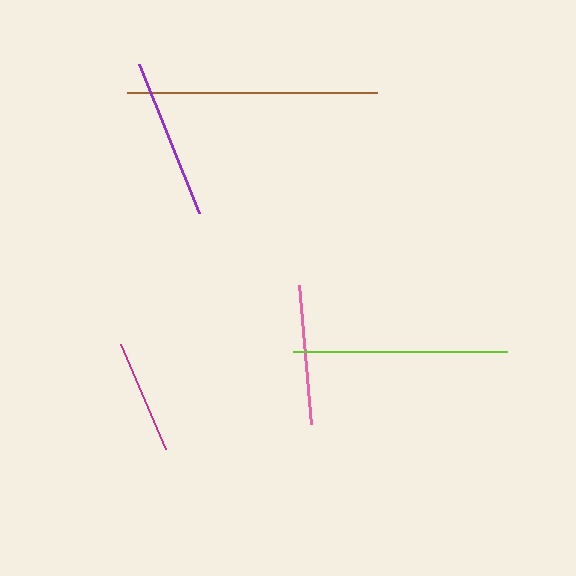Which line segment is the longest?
The brown line is the longest at approximately 250 pixels.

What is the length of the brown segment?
The brown segment is approximately 250 pixels long.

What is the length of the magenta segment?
The magenta segment is approximately 115 pixels long.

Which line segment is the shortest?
The magenta line is the shortest at approximately 115 pixels.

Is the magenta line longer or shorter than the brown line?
The brown line is longer than the magenta line.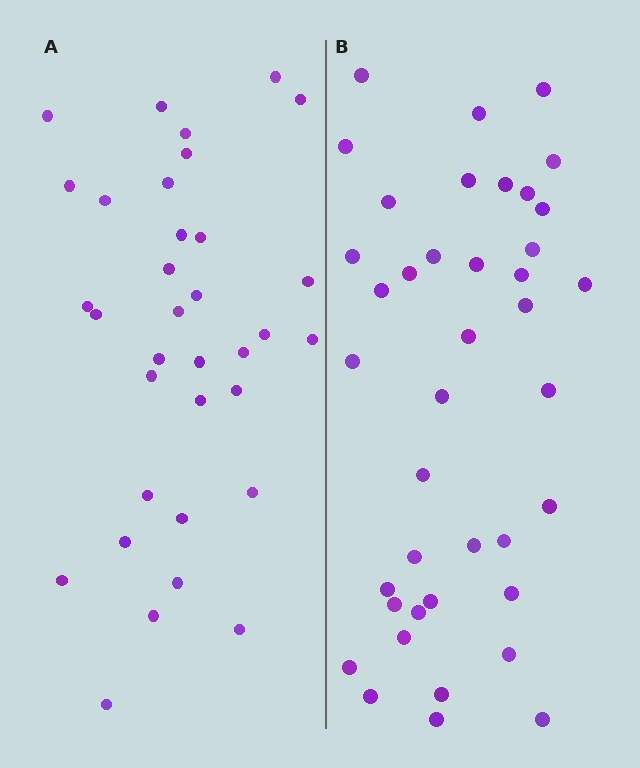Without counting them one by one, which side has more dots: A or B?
Region B (the right region) has more dots.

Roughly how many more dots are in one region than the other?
Region B has about 6 more dots than region A.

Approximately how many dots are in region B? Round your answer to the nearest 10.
About 40 dots.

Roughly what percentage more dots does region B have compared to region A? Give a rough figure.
About 20% more.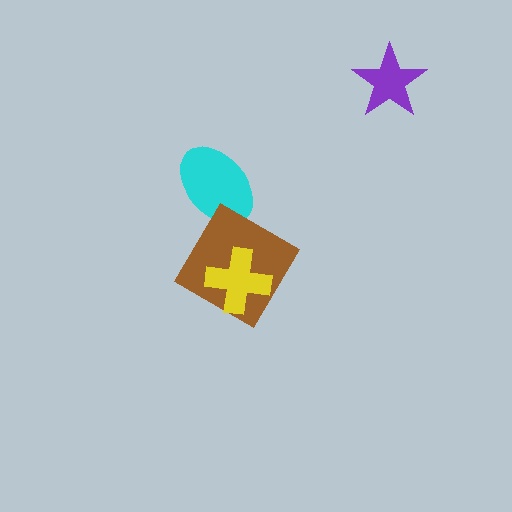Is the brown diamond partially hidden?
Yes, it is partially covered by another shape.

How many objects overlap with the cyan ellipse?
0 objects overlap with the cyan ellipse.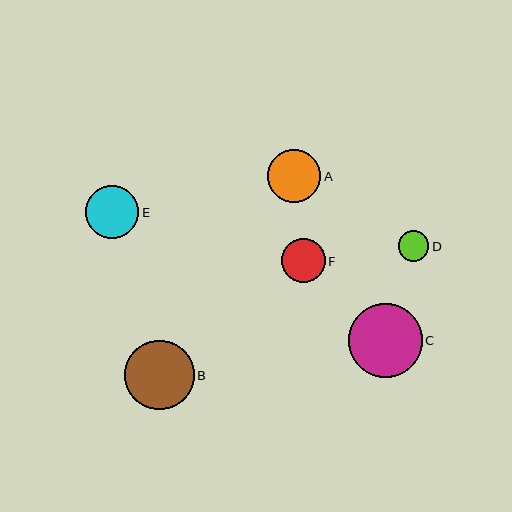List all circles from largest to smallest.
From largest to smallest: C, B, A, E, F, D.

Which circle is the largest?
Circle C is the largest with a size of approximately 74 pixels.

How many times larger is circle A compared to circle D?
Circle A is approximately 1.7 times the size of circle D.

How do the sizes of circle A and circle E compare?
Circle A and circle E are approximately the same size.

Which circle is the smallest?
Circle D is the smallest with a size of approximately 31 pixels.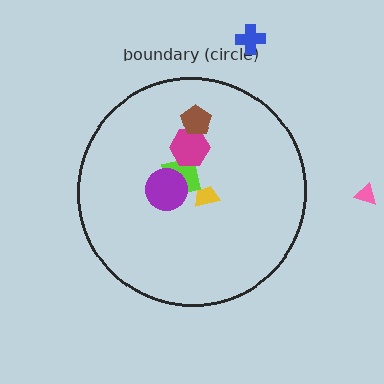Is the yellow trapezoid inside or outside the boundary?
Inside.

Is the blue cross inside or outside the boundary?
Outside.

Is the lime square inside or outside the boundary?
Inside.